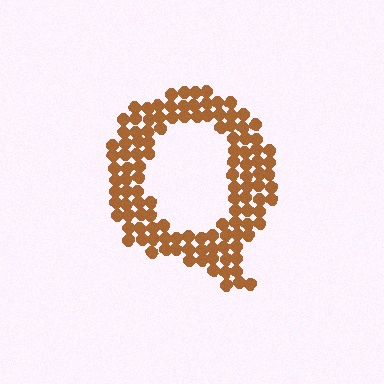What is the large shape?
The large shape is the letter Q.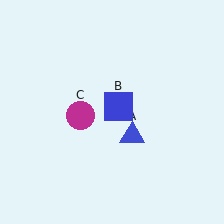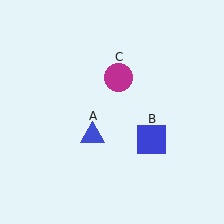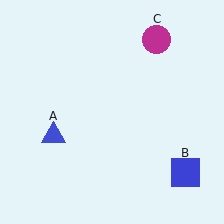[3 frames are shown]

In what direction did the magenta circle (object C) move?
The magenta circle (object C) moved up and to the right.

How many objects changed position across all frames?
3 objects changed position: blue triangle (object A), blue square (object B), magenta circle (object C).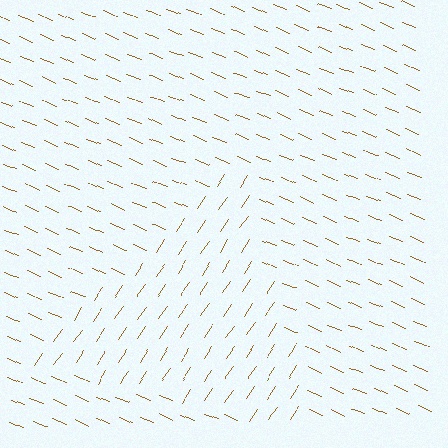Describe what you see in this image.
The image is filled with small brown line segments. A triangle region in the image has lines oriented differently from the surrounding lines, creating a visible texture boundary.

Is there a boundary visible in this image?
Yes, there is a texture boundary formed by a change in line orientation.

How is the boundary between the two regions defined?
The boundary is defined purely by a change in line orientation (approximately 79 degrees difference). All lines are the same color and thickness.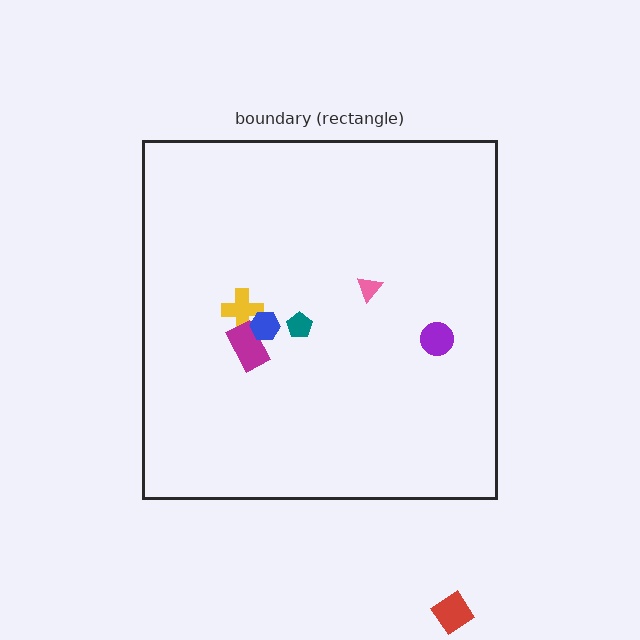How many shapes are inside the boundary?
6 inside, 1 outside.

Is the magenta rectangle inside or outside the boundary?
Inside.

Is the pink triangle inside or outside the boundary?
Inside.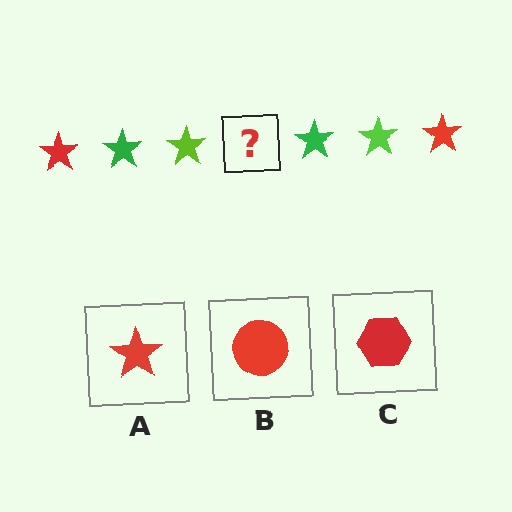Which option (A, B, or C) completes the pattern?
A.